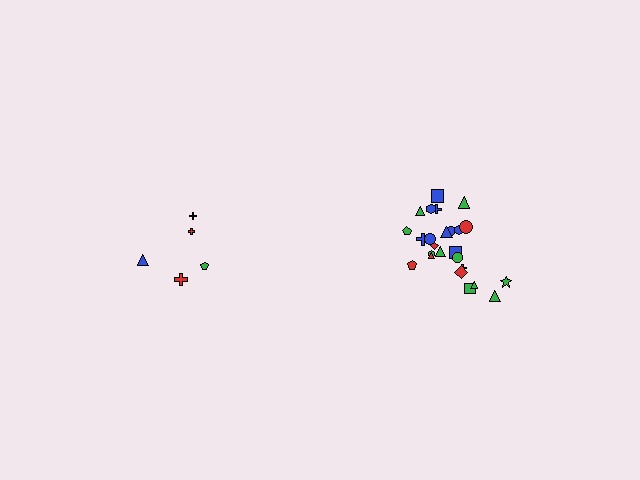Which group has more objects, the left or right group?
The right group.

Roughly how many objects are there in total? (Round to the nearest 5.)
Roughly 30 objects in total.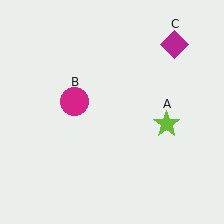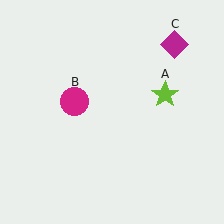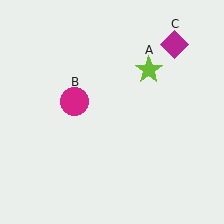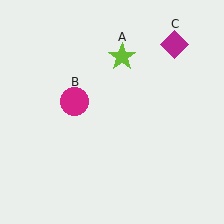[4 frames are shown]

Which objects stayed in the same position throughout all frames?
Magenta circle (object B) and magenta diamond (object C) remained stationary.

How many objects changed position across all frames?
1 object changed position: lime star (object A).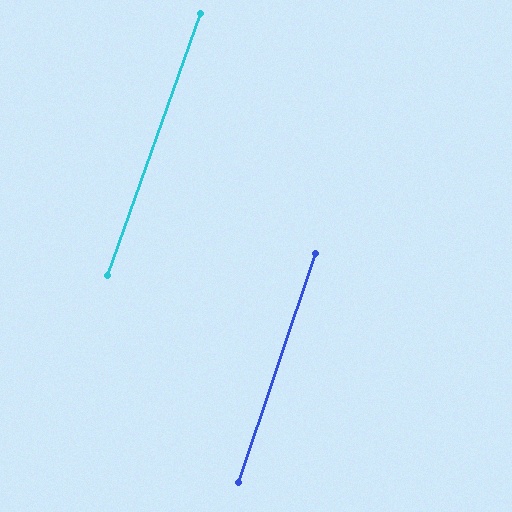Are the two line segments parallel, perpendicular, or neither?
Parallel — their directions differ by only 1.0°.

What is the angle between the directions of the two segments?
Approximately 1 degree.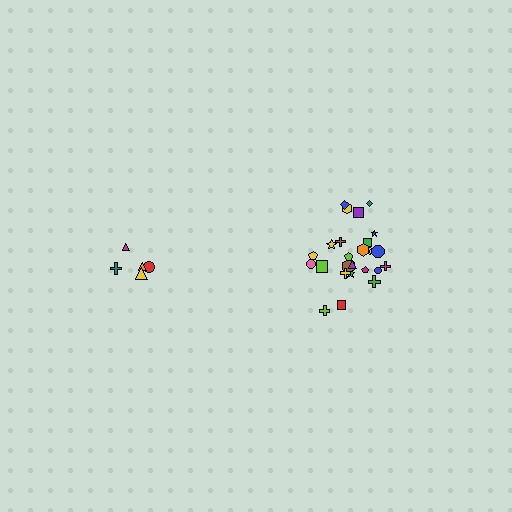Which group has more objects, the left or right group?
The right group.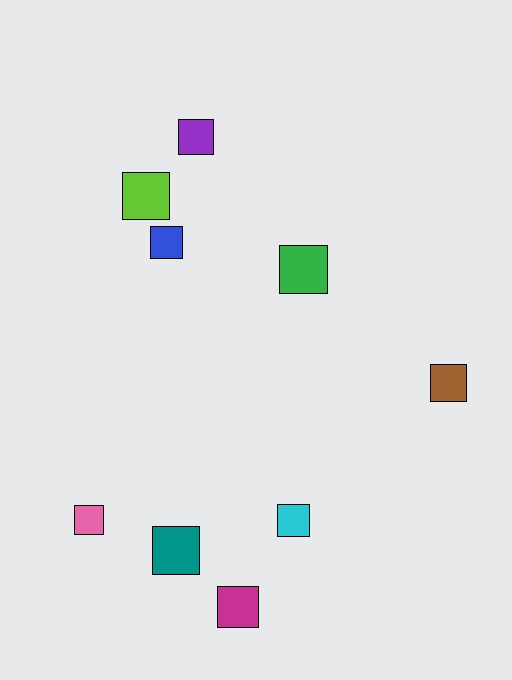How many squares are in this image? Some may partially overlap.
There are 9 squares.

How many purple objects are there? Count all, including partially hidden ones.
There is 1 purple object.